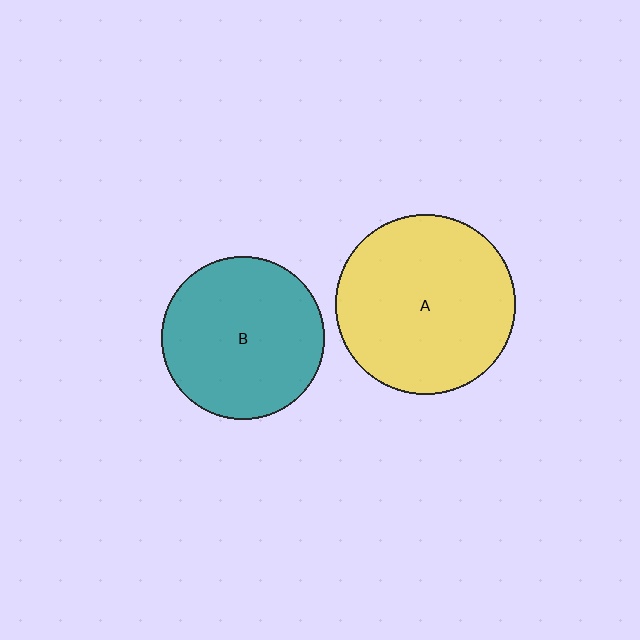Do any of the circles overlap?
No, none of the circles overlap.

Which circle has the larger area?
Circle A (yellow).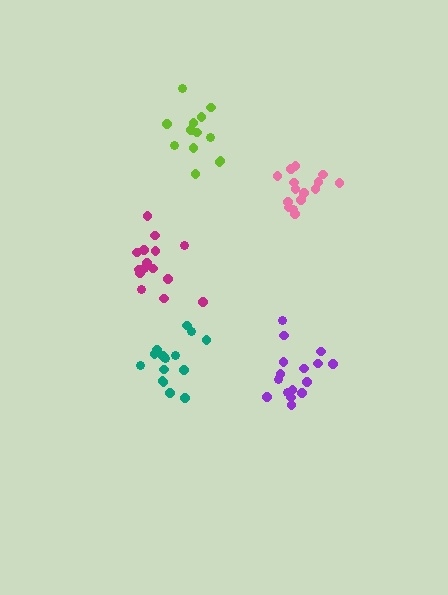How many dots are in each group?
Group 1: 15 dots, Group 2: 15 dots, Group 3: 13 dots, Group 4: 15 dots, Group 5: 16 dots (74 total).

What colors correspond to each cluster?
The clusters are colored: pink, magenta, lime, teal, purple.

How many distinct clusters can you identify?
There are 5 distinct clusters.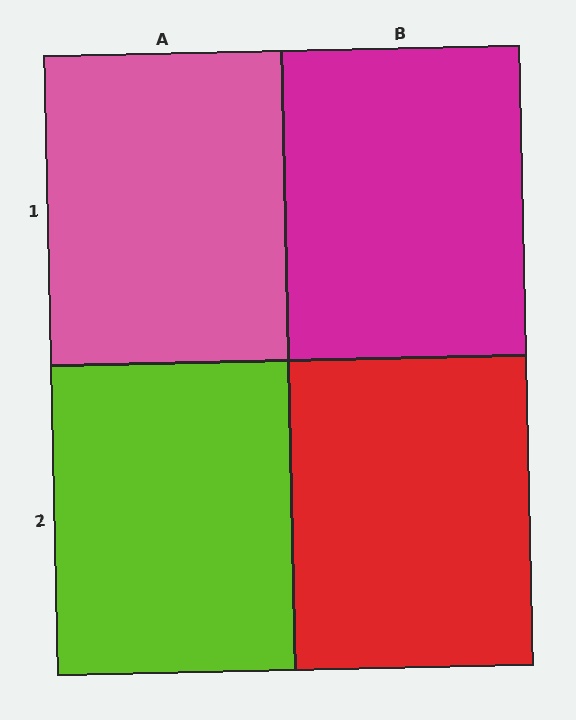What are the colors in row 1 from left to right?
Pink, magenta.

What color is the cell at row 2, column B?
Red.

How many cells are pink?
1 cell is pink.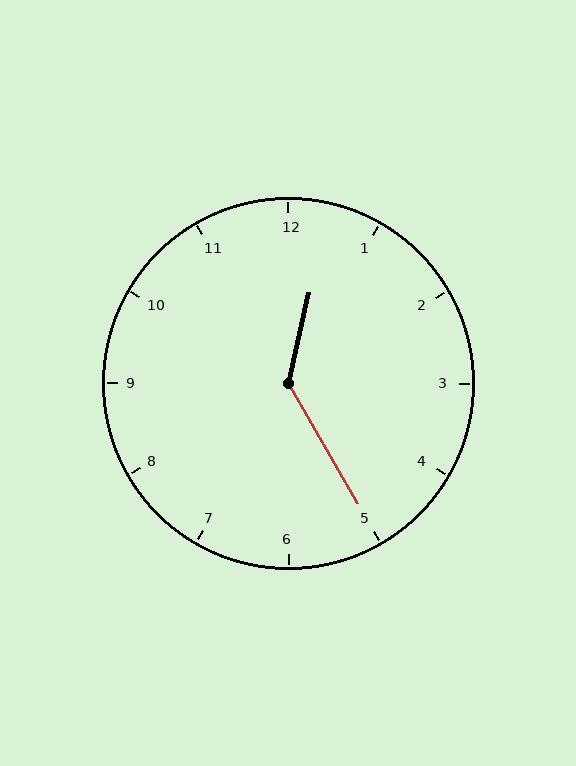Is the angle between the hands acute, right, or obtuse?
It is obtuse.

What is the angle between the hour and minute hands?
Approximately 138 degrees.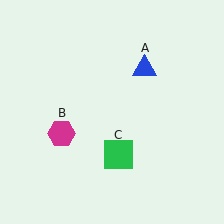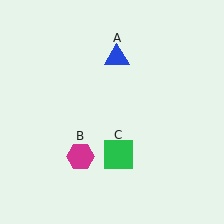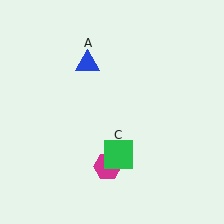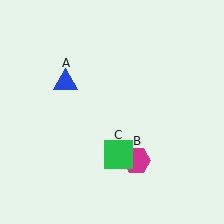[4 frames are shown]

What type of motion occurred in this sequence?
The blue triangle (object A), magenta hexagon (object B) rotated counterclockwise around the center of the scene.